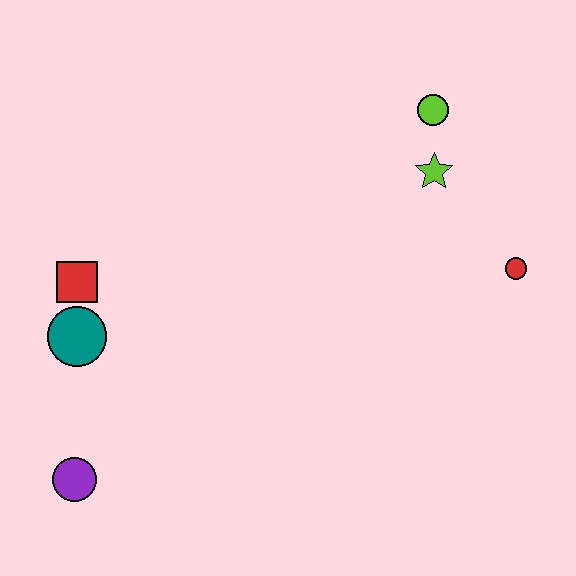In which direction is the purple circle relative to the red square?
The purple circle is below the red square.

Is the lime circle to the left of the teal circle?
No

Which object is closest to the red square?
The teal circle is closest to the red square.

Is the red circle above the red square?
Yes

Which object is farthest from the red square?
The red circle is farthest from the red square.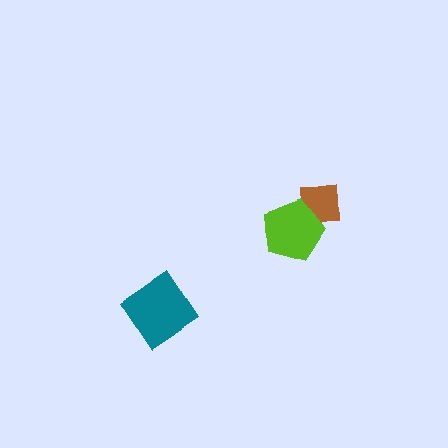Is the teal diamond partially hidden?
No, no other shape covers it.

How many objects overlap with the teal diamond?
0 objects overlap with the teal diamond.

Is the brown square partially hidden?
Yes, it is partially covered by another shape.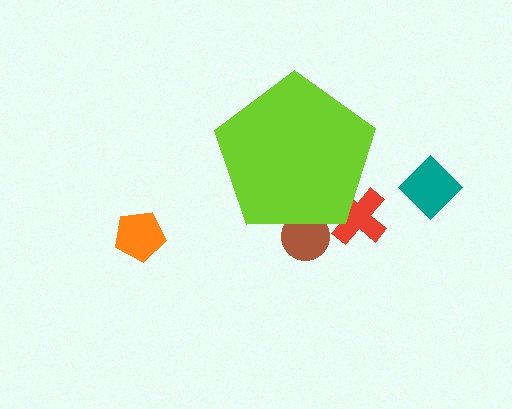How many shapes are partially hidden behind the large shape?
2 shapes are partially hidden.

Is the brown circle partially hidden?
Yes, the brown circle is partially hidden behind the lime pentagon.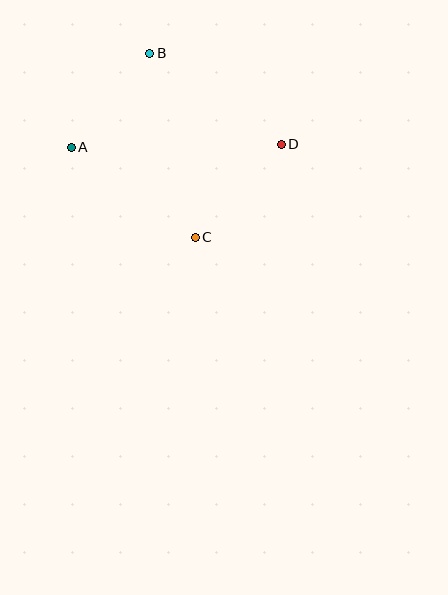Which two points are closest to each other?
Points A and B are closest to each other.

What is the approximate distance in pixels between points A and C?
The distance between A and C is approximately 153 pixels.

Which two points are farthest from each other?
Points A and D are farthest from each other.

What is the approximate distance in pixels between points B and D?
The distance between B and D is approximately 160 pixels.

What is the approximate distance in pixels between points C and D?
The distance between C and D is approximately 127 pixels.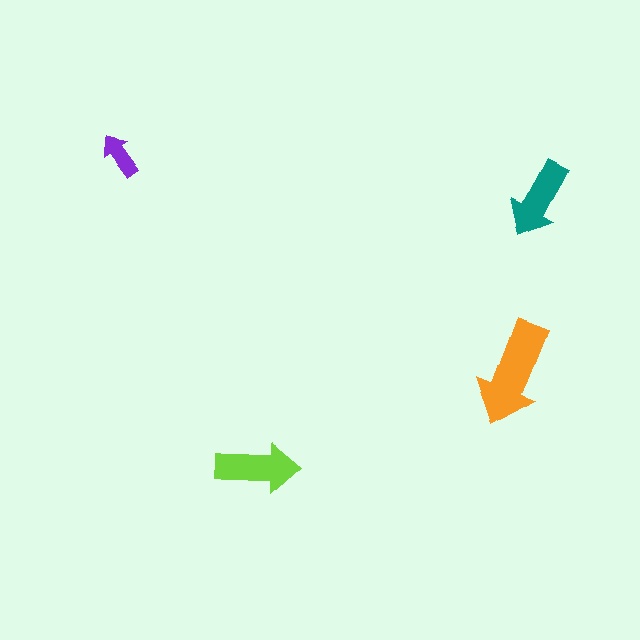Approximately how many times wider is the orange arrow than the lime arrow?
About 1.5 times wider.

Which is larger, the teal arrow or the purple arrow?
The teal one.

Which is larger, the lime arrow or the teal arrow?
The lime one.